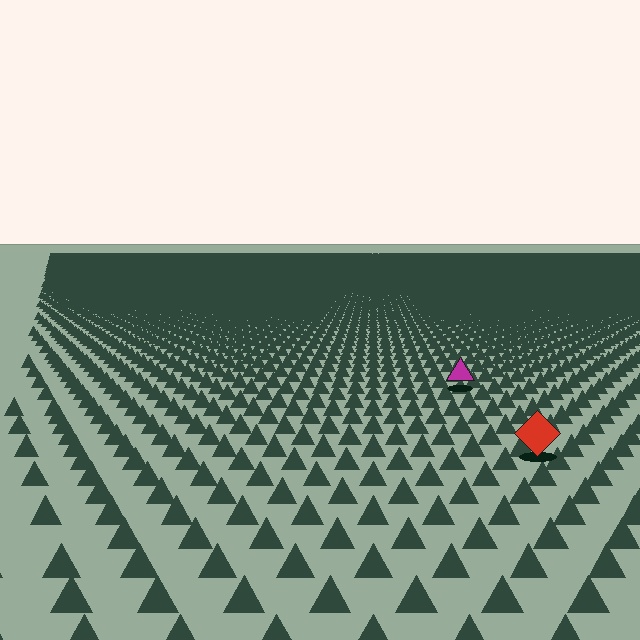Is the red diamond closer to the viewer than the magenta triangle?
Yes. The red diamond is closer — you can tell from the texture gradient: the ground texture is coarser near it.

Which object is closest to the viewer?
The red diamond is closest. The texture marks near it are larger and more spread out.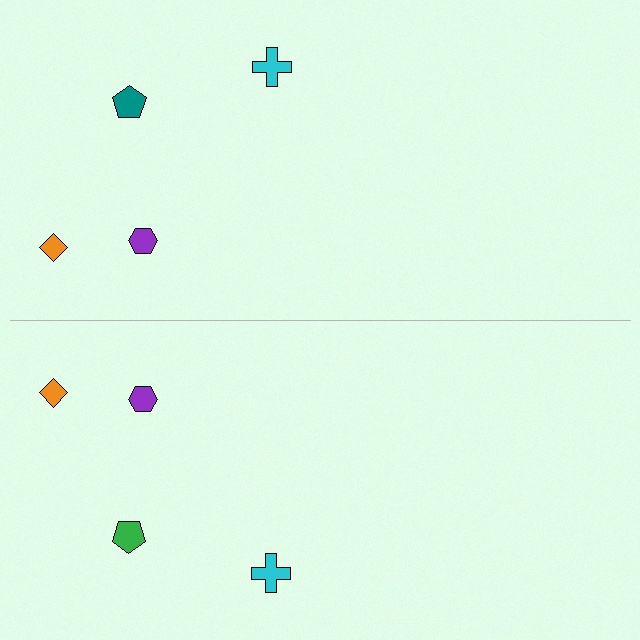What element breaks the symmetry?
The green pentagon on the bottom side breaks the symmetry — its mirror counterpart is teal.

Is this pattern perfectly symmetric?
No, the pattern is not perfectly symmetric. The green pentagon on the bottom side breaks the symmetry — its mirror counterpart is teal.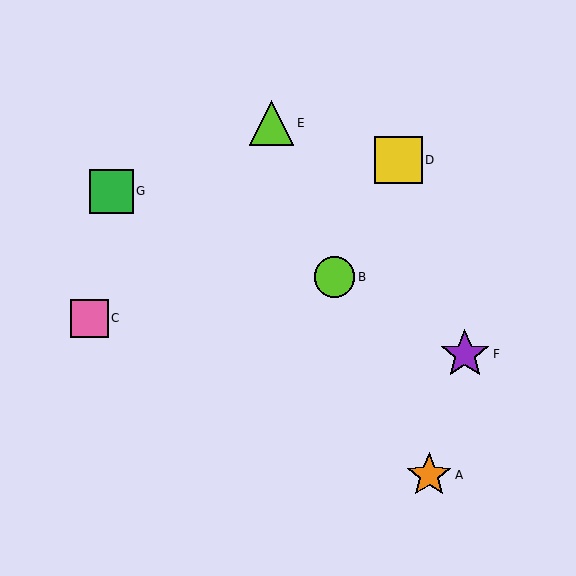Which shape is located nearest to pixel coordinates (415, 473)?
The orange star (labeled A) at (429, 475) is nearest to that location.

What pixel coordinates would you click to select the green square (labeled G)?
Click at (111, 191) to select the green square G.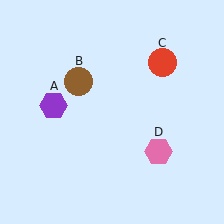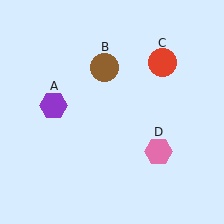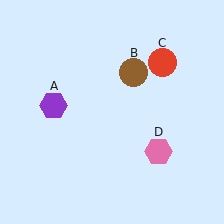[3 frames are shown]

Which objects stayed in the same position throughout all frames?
Purple hexagon (object A) and red circle (object C) and pink hexagon (object D) remained stationary.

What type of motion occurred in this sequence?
The brown circle (object B) rotated clockwise around the center of the scene.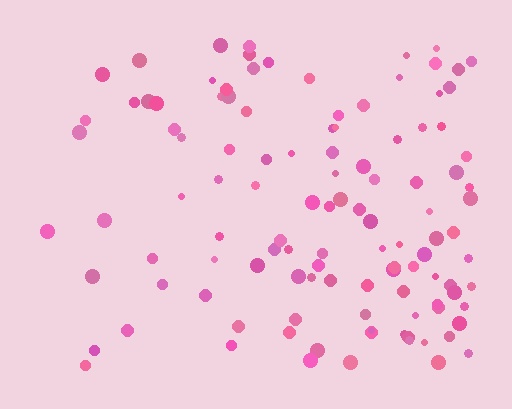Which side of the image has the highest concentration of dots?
The right.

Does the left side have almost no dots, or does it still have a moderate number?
Still a moderate number, just noticeably fewer than the right.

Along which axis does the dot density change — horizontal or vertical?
Horizontal.